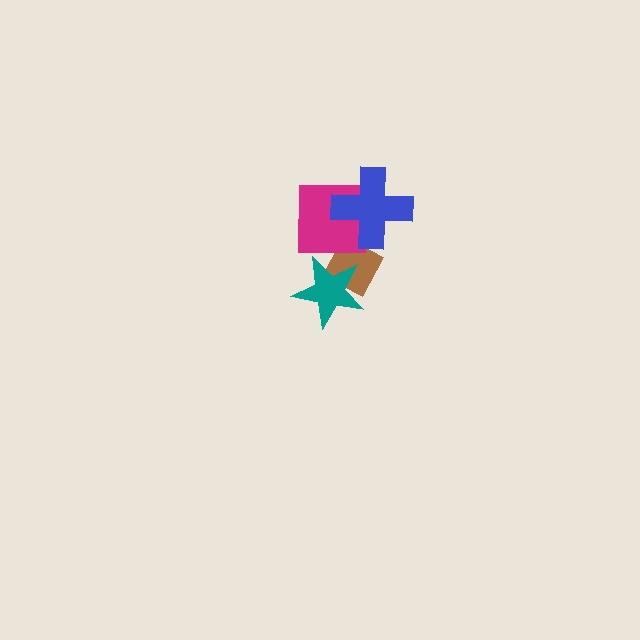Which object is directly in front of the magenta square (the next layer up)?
The teal star is directly in front of the magenta square.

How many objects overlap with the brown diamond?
3 objects overlap with the brown diamond.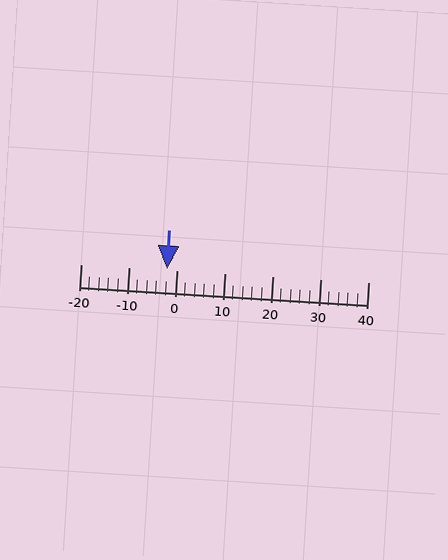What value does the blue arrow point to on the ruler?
The blue arrow points to approximately -2.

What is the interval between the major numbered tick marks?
The major tick marks are spaced 10 units apart.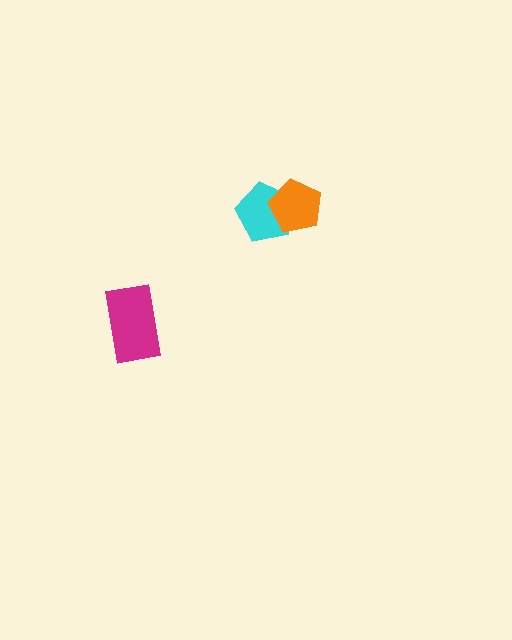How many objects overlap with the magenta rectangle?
0 objects overlap with the magenta rectangle.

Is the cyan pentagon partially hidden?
Yes, it is partially covered by another shape.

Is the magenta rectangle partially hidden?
No, no other shape covers it.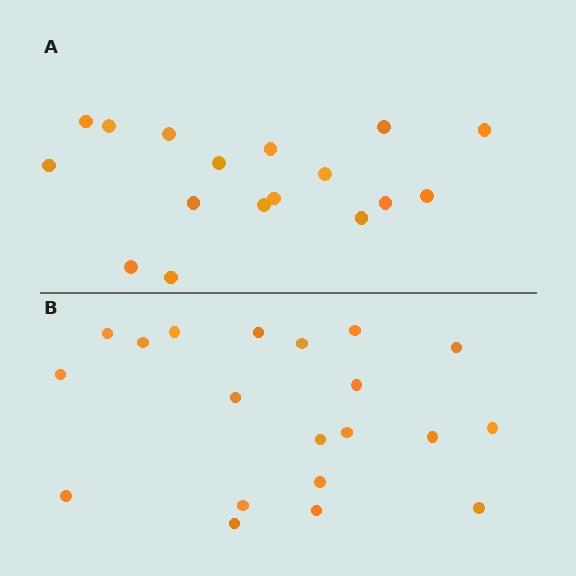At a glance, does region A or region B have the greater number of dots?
Region B (the bottom region) has more dots.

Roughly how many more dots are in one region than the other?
Region B has just a few more — roughly 2 or 3 more dots than region A.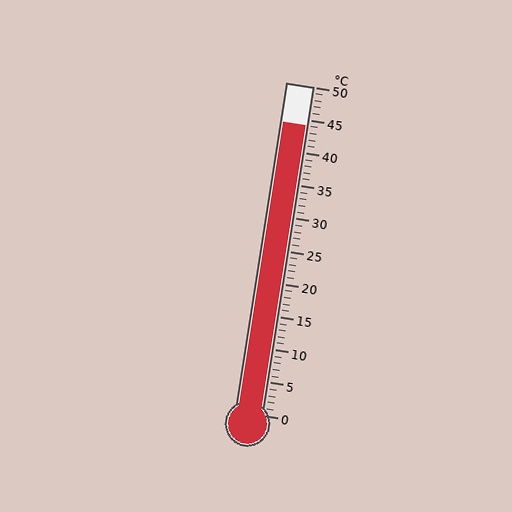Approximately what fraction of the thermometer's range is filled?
The thermometer is filled to approximately 90% of its range.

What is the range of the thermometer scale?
The thermometer scale ranges from 0°C to 50°C.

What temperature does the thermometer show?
The thermometer shows approximately 44°C.